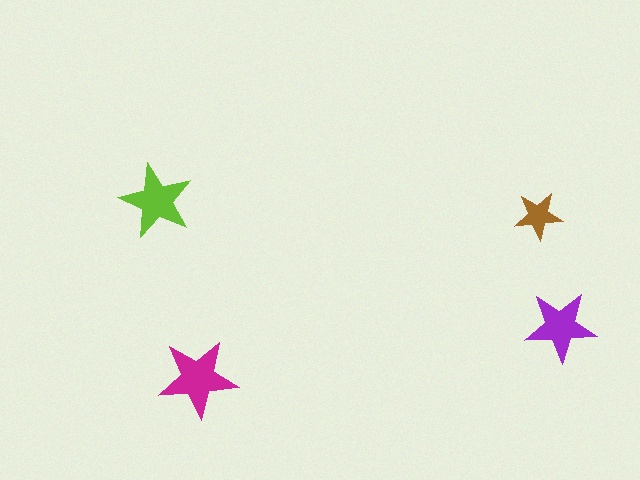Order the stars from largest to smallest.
the magenta one, the lime one, the purple one, the brown one.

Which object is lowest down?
The magenta star is bottommost.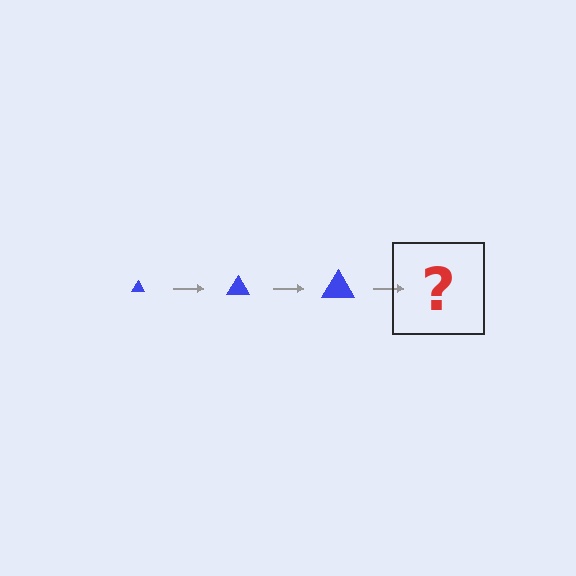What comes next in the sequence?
The next element should be a blue triangle, larger than the previous one.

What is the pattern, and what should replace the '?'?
The pattern is that the triangle gets progressively larger each step. The '?' should be a blue triangle, larger than the previous one.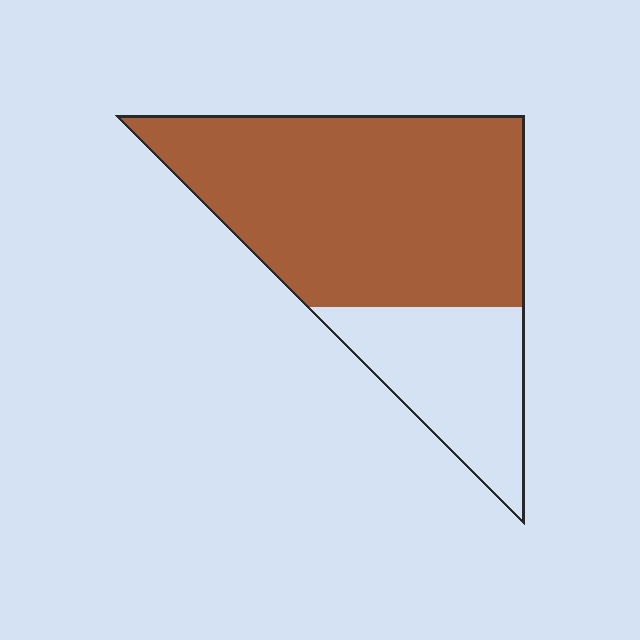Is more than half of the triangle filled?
Yes.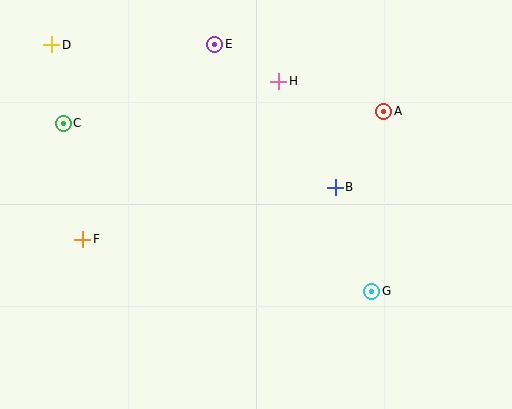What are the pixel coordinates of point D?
Point D is at (52, 45).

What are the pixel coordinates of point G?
Point G is at (372, 291).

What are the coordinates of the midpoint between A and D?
The midpoint between A and D is at (218, 78).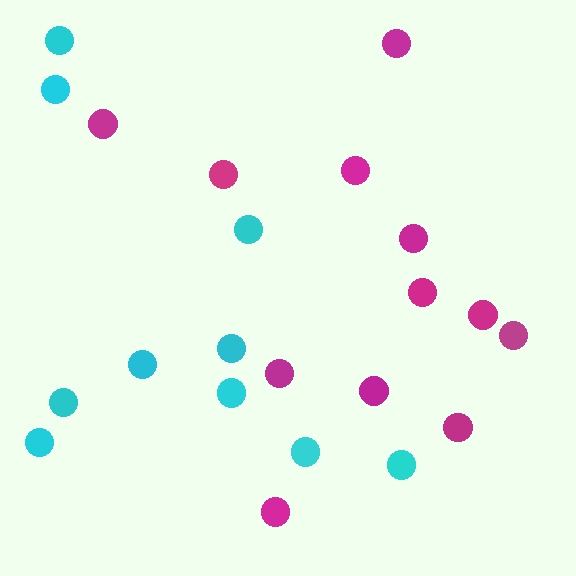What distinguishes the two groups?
There are 2 groups: one group of cyan circles (10) and one group of magenta circles (12).